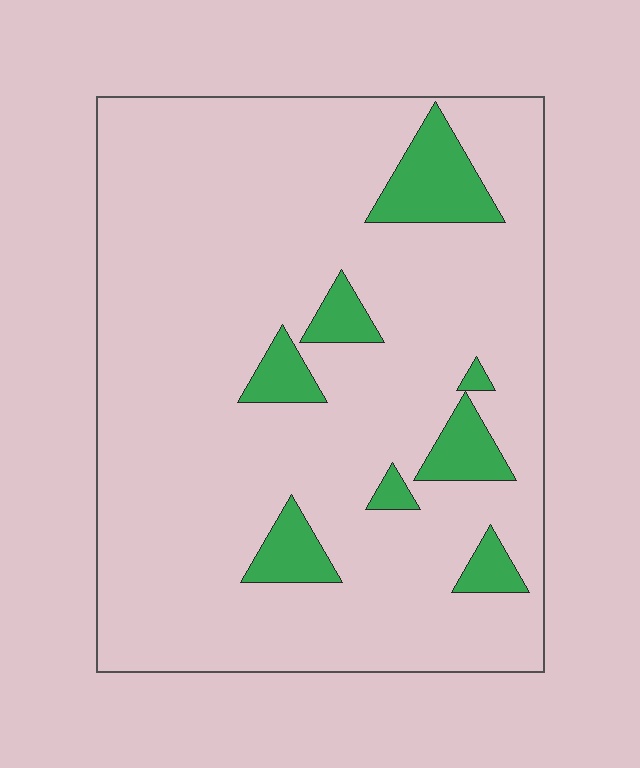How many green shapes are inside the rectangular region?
8.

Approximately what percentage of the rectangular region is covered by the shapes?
Approximately 10%.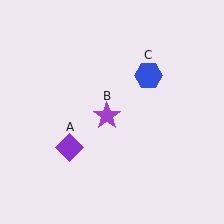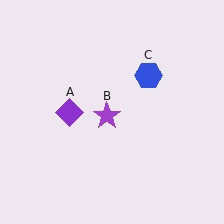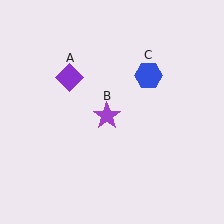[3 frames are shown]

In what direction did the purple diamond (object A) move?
The purple diamond (object A) moved up.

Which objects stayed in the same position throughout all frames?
Purple star (object B) and blue hexagon (object C) remained stationary.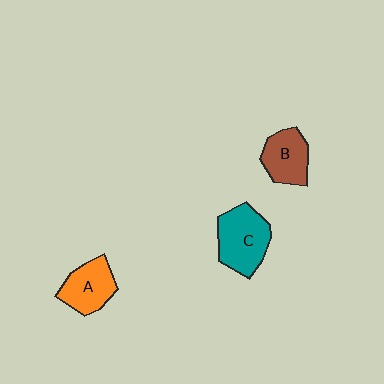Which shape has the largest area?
Shape C (teal).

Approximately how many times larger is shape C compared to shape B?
Approximately 1.3 times.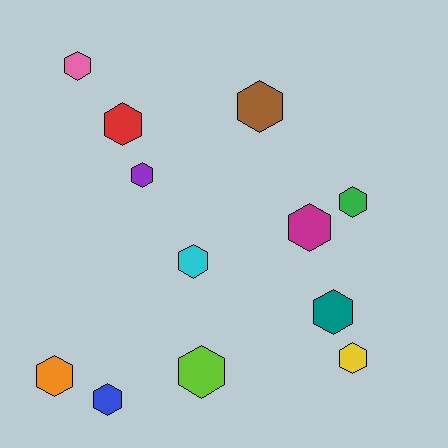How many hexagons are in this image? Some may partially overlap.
There are 12 hexagons.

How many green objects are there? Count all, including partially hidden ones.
There is 1 green object.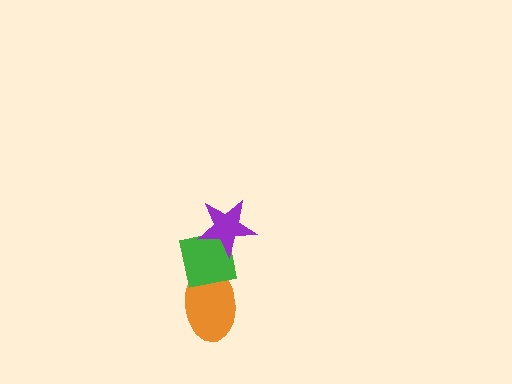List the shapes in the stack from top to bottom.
From top to bottom: the purple star, the green square, the orange ellipse.